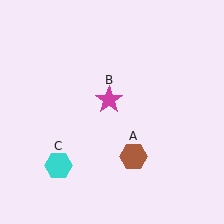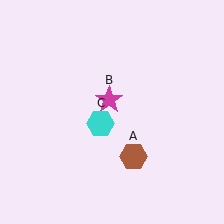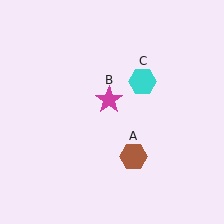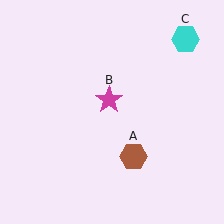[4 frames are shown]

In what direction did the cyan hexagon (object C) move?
The cyan hexagon (object C) moved up and to the right.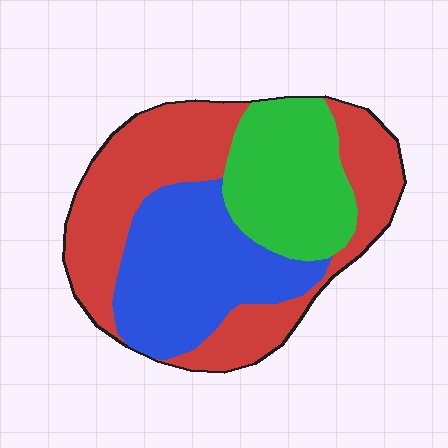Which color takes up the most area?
Red, at roughly 45%.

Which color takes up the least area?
Green, at roughly 25%.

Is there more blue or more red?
Red.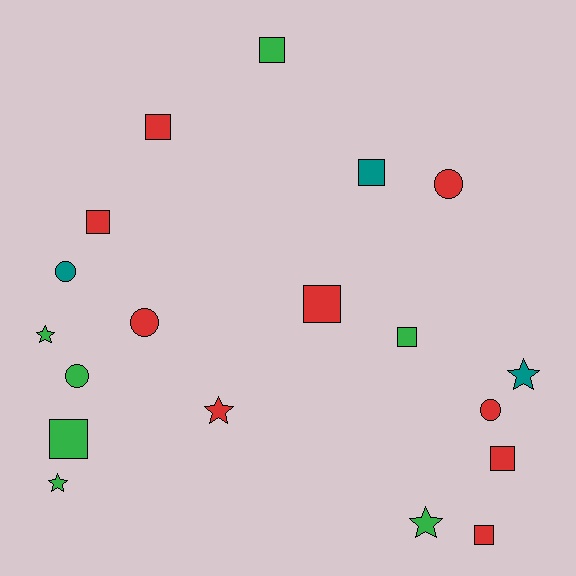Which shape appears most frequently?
Square, with 9 objects.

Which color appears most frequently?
Red, with 9 objects.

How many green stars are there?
There are 3 green stars.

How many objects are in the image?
There are 19 objects.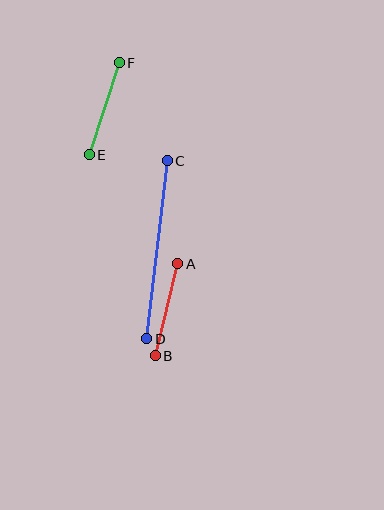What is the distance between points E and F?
The distance is approximately 97 pixels.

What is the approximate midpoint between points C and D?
The midpoint is at approximately (157, 250) pixels.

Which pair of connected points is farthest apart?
Points C and D are farthest apart.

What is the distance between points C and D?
The distance is approximately 179 pixels.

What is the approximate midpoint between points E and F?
The midpoint is at approximately (104, 109) pixels.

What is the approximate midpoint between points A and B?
The midpoint is at approximately (166, 310) pixels.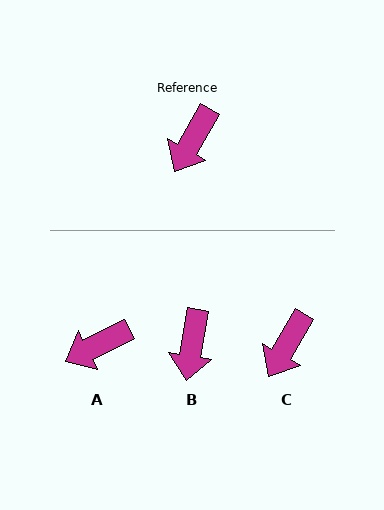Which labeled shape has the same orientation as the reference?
C.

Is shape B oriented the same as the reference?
No, it is off by about 21 degrees.